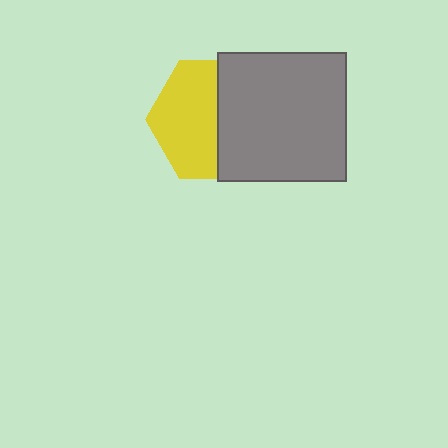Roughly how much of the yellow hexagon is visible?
About half of it is visible (roughly 54%).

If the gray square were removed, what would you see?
You would see the complete yellow hexagon.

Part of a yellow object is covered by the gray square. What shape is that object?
It is a hexagon.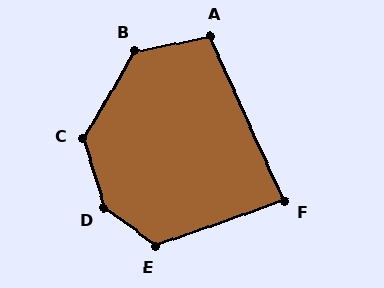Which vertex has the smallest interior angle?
F, at approximately 85 degrees.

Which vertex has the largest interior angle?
D, at approximately 143 degrees.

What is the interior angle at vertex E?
Approximately 124 degrees (obtuse).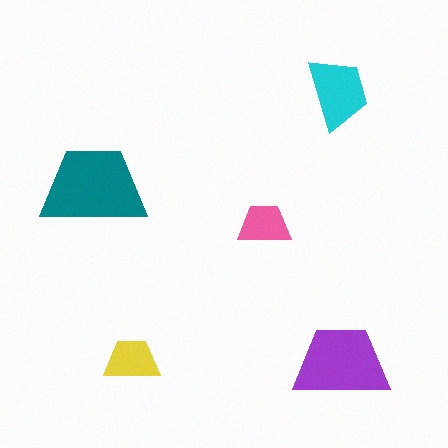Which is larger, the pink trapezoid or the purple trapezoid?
The purple one.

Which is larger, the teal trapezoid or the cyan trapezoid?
The teal one.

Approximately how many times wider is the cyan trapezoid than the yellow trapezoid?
About 1.5 times wider.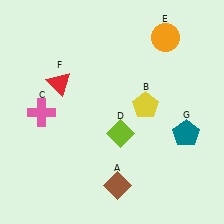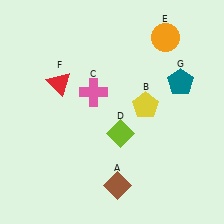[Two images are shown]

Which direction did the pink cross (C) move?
The pink cross (C) moved right.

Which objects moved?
The objects that moved are: the pink cross (C), the teal pentagon (G).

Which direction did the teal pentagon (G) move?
The teal pentagon (G) moved up.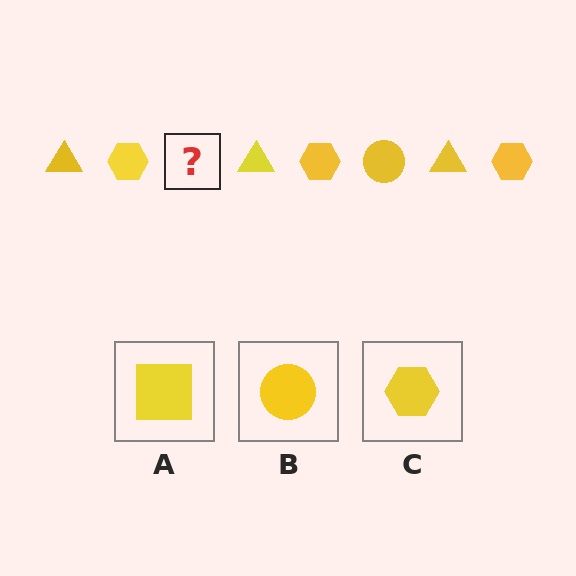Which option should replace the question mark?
Option B.